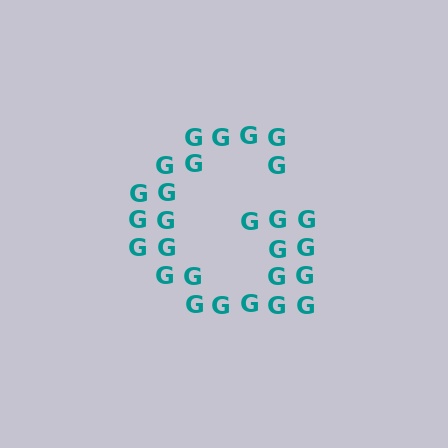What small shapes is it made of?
It is made of small letter G's.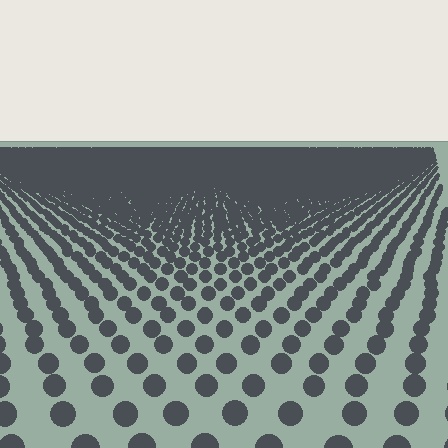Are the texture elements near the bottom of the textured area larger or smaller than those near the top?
Larger. Near the bottom, elements are closer to the viewer and appear at a bigger on-screen size.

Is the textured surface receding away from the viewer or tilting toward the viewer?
The surface is receding away from the viewer. Texture elements get smaller and denser toward the top.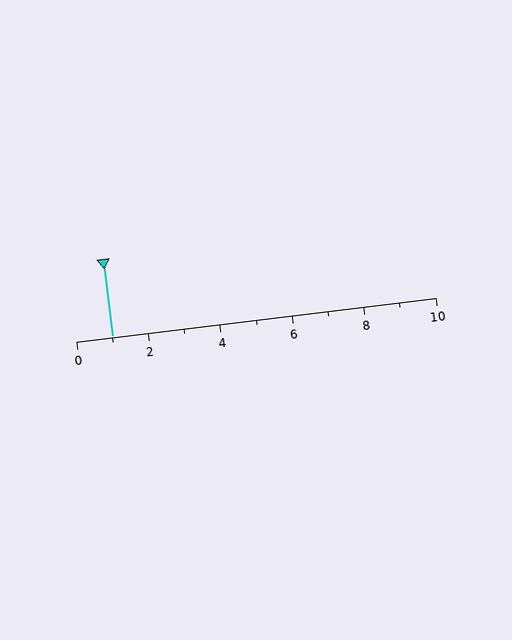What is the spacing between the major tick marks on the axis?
The major ticks are spaced 2 apart.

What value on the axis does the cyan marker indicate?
The marker indicates approximately 1.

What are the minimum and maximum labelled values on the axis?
The axis runs from 0 to 10.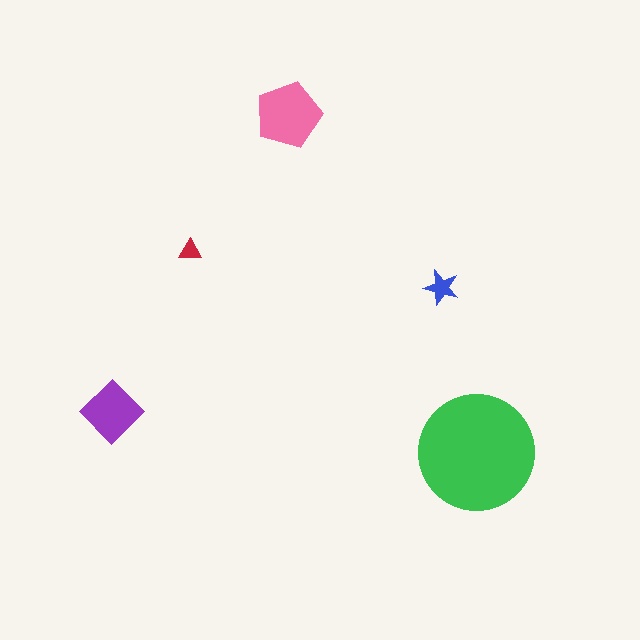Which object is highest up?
The pink pentagon is topmost.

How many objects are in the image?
There are 5 objects in the image.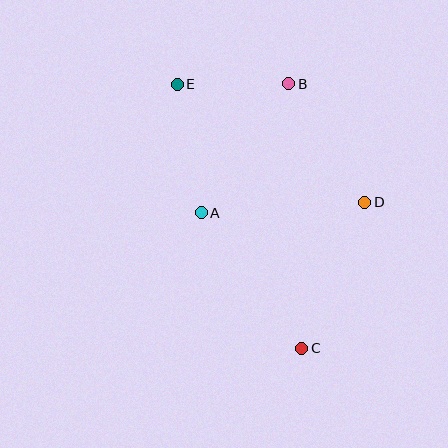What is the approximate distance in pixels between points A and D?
The distance between A and D is approximately 164 pixels.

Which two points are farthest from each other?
Points C and E are farthest from each other.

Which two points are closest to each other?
Points B and E are closest to each other.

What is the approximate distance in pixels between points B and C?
The distance between B and C is approximately 265 pixels.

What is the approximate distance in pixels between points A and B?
The distance between A and B is approximately 156 pixels.